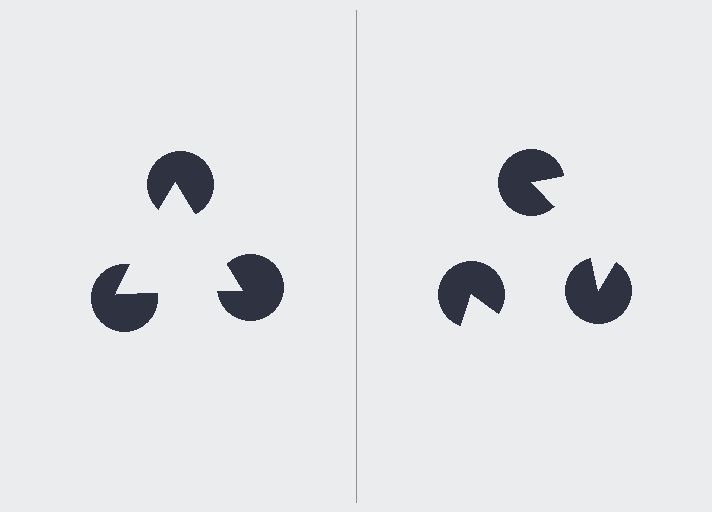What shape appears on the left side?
An illusory triangle.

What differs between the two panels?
The pac-man discs are positioned identically on both sides; only the wedge orientations differ. On the left they align to a triangle; on the right they are misaligned.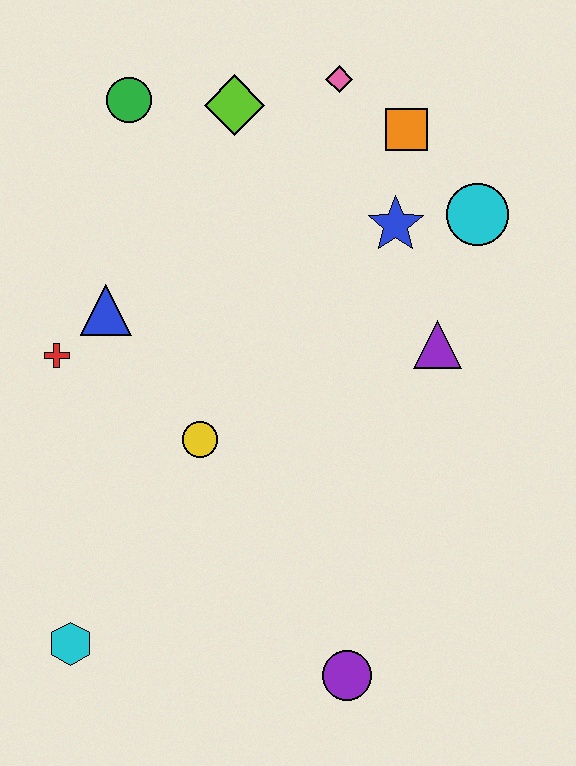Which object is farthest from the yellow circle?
The pink diamond is farthest from the yellow circle.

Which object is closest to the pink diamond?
The orange square is closest to the pink diamond.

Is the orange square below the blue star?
No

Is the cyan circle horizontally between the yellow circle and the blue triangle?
No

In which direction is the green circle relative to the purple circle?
The green circle is above the purple circle.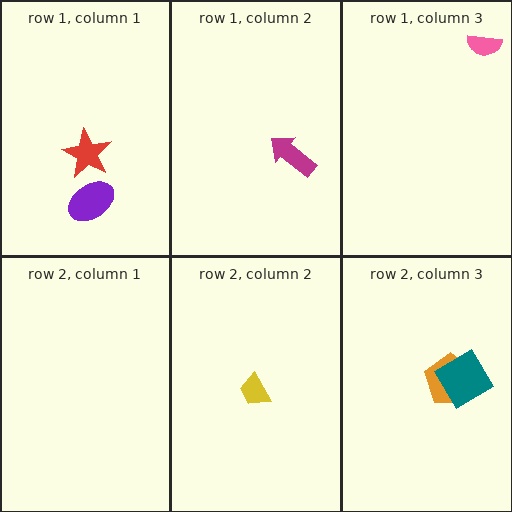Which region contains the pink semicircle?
The row 1, column 3 region.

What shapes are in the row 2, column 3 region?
The orange pentagon, the teal diamond.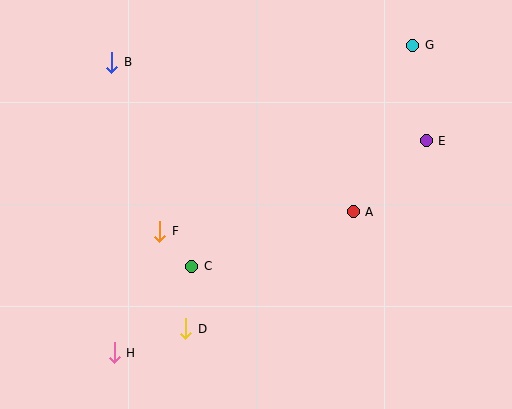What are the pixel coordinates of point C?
Point C is at (192, 266).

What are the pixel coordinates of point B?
Point B is at (112, 62).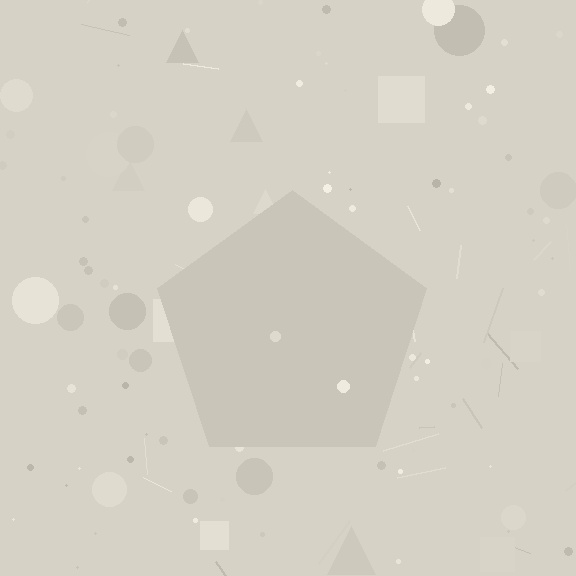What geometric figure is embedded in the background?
A pentagon is embedded in the background.